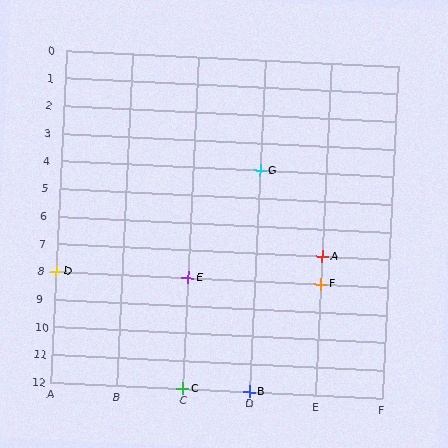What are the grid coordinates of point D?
Point D is at grid coordinates (A, 8).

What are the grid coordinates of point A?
Point A is at grid coordinates (E, 7).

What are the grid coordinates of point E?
Point E is at grid coordinates (C, 8).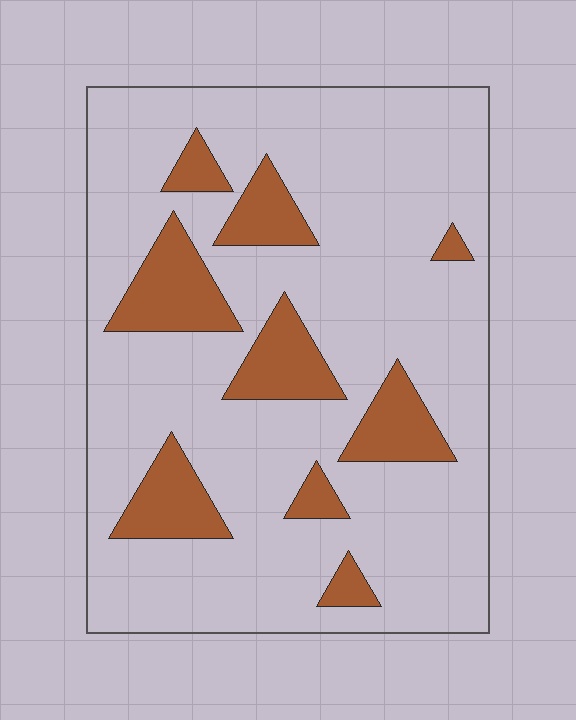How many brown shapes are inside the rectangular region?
9.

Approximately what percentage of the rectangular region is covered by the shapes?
Approximately 20%.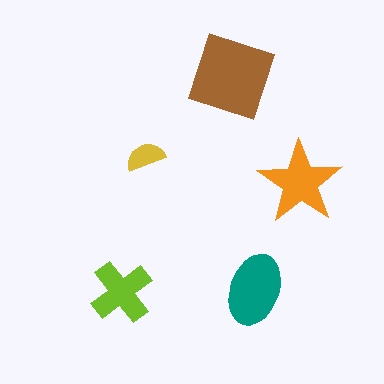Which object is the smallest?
The yellow semicircle.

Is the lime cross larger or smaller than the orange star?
Smaller.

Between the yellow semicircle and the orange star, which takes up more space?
The orange star.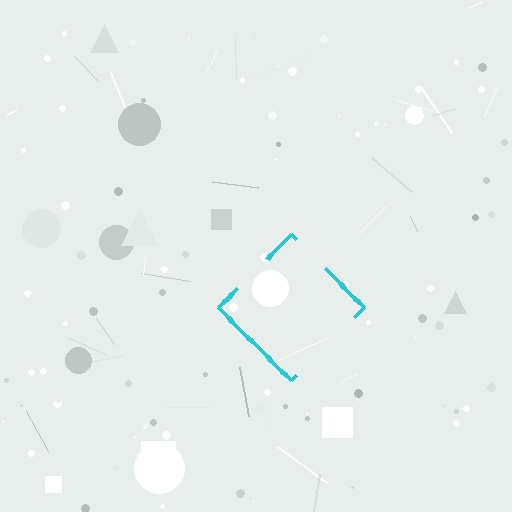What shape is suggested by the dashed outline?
The dashed outline suggests a diamond.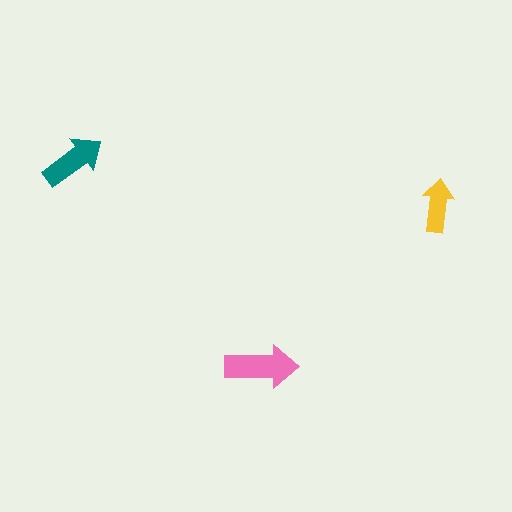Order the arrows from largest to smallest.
the pink one, the teal one, the yellow one.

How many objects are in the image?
There are 3 objects in the image.